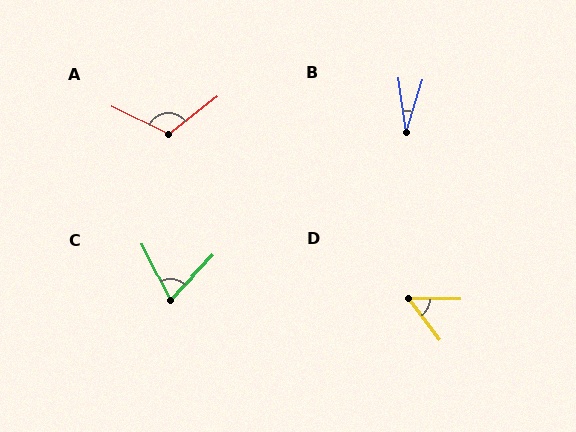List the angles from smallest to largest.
B (25°), D (52°), C (70°), A (117°).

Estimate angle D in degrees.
Approximately 52 degrees.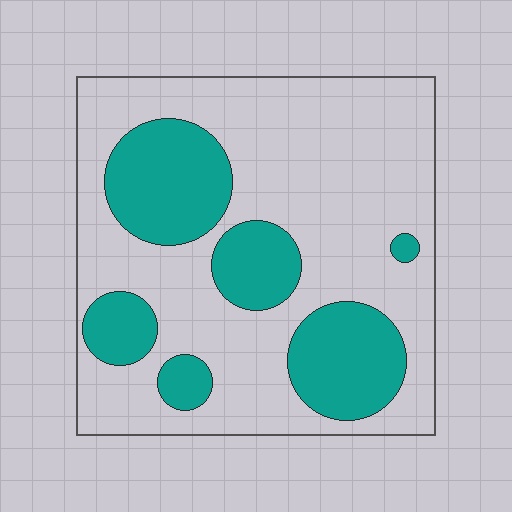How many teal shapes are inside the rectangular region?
6.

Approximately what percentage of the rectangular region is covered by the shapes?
Approximately 30%.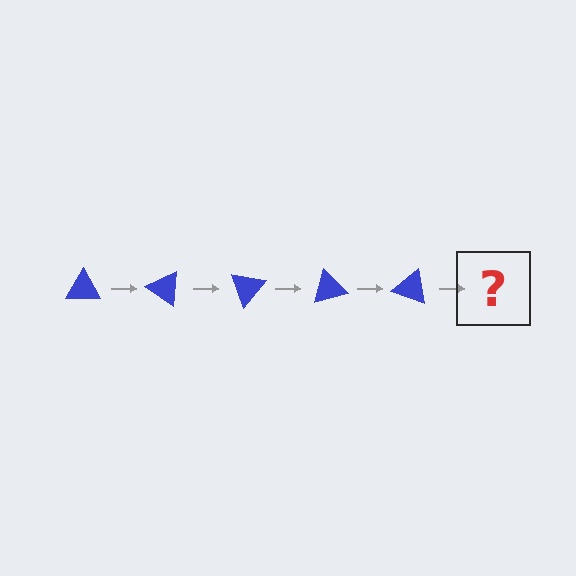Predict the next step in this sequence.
The next step is a blue triangle rotated 175 degrees.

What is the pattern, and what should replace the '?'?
The pattern is that the triangle rotates 35 degrees each step. The '?' should be a blue triangle rotated 175 degrees.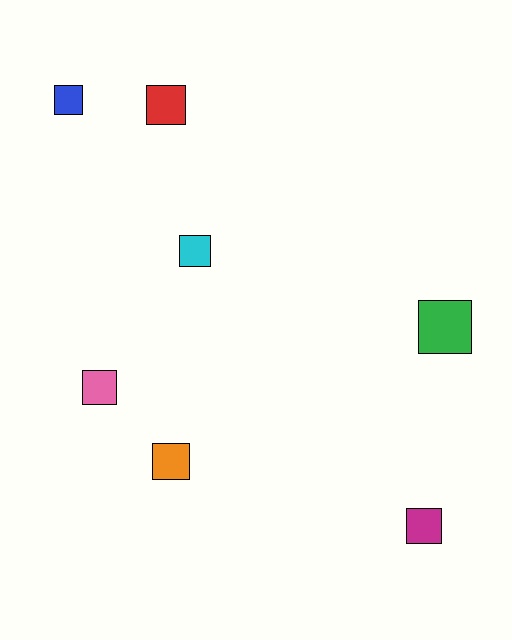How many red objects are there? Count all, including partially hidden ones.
There is 1 red object.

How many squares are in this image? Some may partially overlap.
There are 7 squares.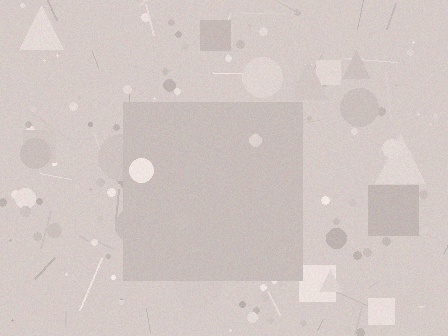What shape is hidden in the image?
A square is hidden in the image.